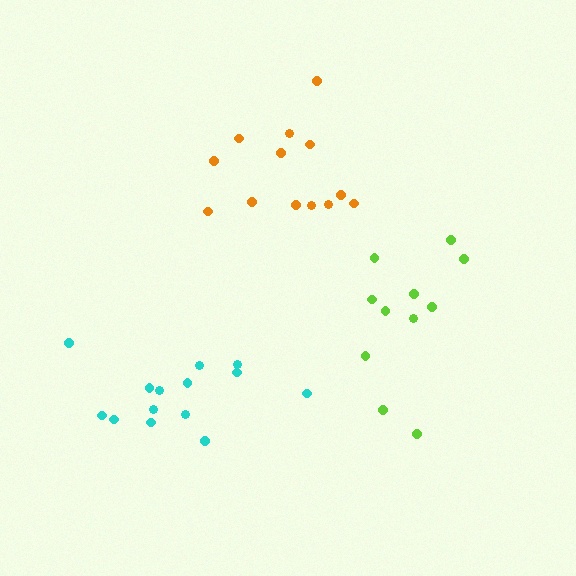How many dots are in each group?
Group 1: 13 dots, Group 2: 11 dots, Group 3: 14 dots (38 total).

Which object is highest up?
The orange cluster is topmost.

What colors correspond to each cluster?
The clusters are colored: orange, lime, cyan.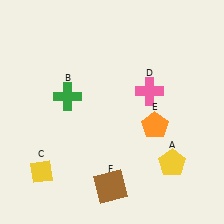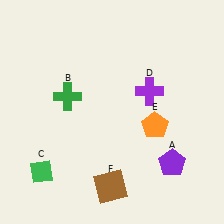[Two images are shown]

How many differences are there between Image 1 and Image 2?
There are 3 differences between the two images.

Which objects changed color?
A changed from yellow to purple. C changed from yellow to green. D changed from pink to purple.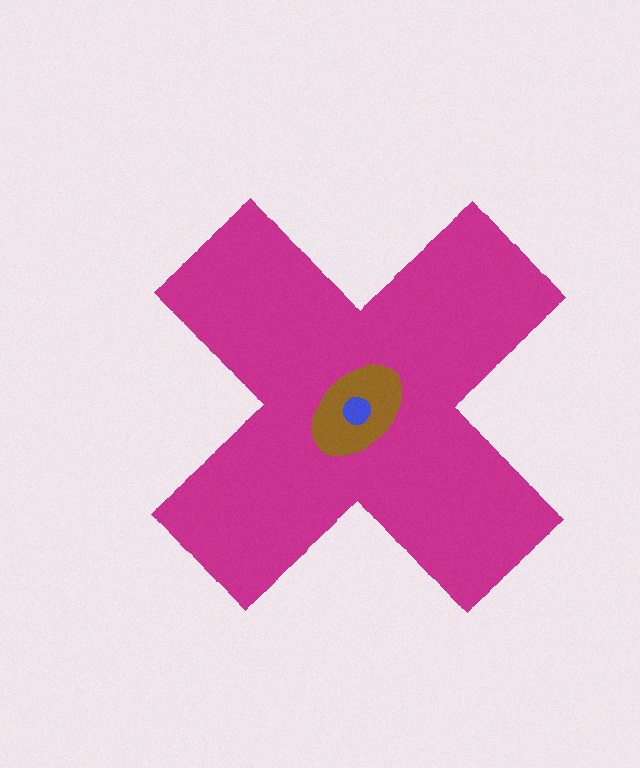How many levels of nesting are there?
3.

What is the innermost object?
The blue circle.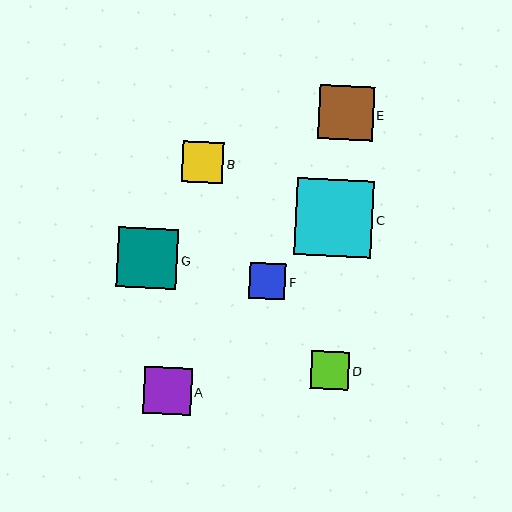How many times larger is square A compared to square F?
Square A is approximately 1.3 times the size of square F.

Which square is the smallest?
Square F is the smallest with a size of approximately 36 pixels.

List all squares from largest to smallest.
From largest to smallest: C, G, E, A, B, D, F.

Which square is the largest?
Square C is the largest with a size of approximately 77 pixels.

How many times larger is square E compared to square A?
Square E is approximately 1.2 times the size of square A.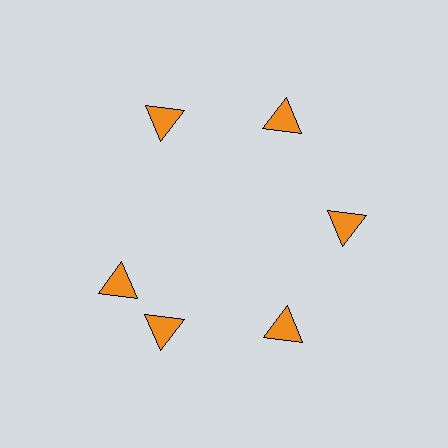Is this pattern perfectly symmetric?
No. The 6 orange triangles are arranged in a ring, but one element near the 9 o'clock position is rotated out of alignment along the ring, breaking the 6-fold rotational symmetry.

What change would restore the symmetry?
The symmetry would be restored by rotating it back into even spacing with its neighbors so that all 6 triangles sit at equal angles and equal distance from the center.